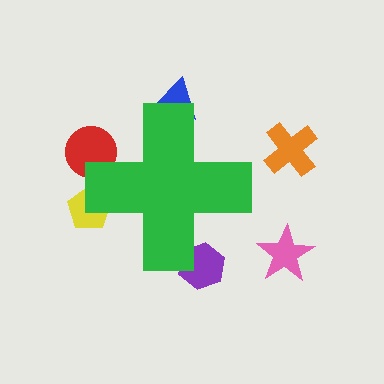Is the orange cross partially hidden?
No, the orange cross is fully visible.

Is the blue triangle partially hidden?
Yes, the blue triangle is partially hidden behind the green cross.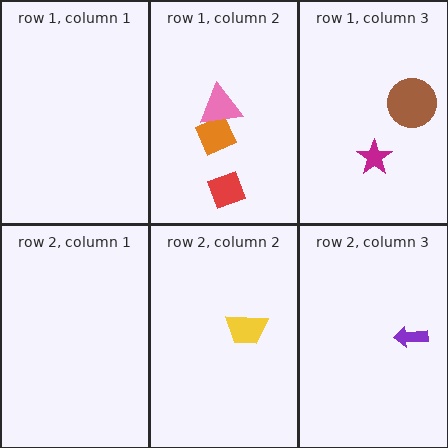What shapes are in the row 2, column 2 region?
The yellow trapezoid.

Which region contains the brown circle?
The row 1, column 3 region.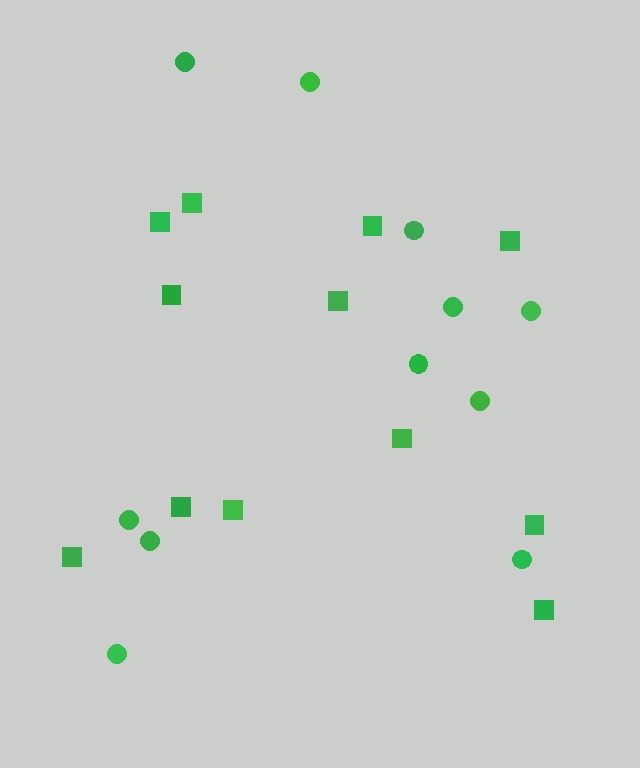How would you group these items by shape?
There are 2 groups: one group of circles (11) and one group of squares (12).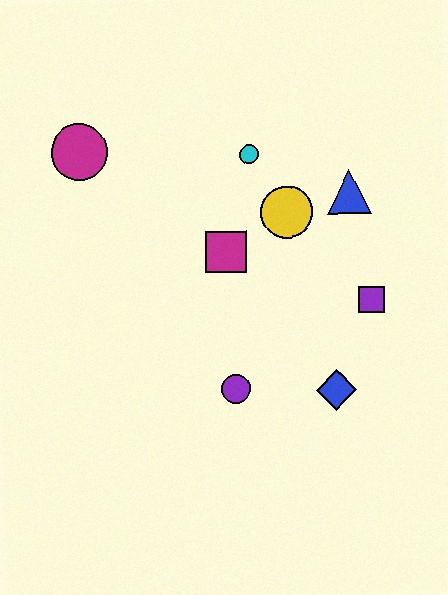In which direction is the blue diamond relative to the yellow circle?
The blue diamond is below the yellow circle.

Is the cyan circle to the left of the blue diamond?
Yes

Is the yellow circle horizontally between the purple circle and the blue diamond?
Yes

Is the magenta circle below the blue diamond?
No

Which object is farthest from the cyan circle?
The blue diamond is farthest from the cyan circle.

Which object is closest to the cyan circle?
The yellow circle is closest to the cyan circle.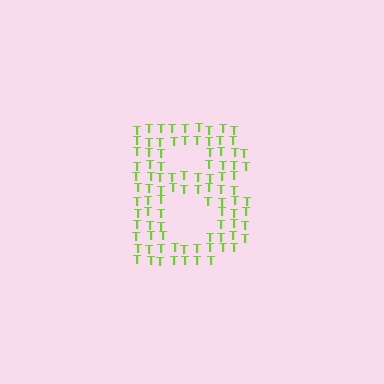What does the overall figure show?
The overall figure shows the letter B.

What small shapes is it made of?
It is made of small letter T's.